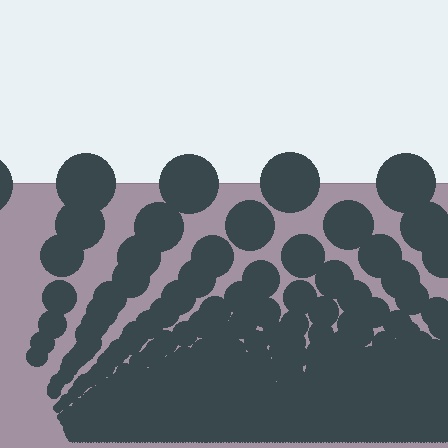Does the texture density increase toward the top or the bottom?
Density increases toward the bottom.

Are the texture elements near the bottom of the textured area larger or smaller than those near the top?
Smaller. The gradient is inverted — elements near the bottom are smaller and denser.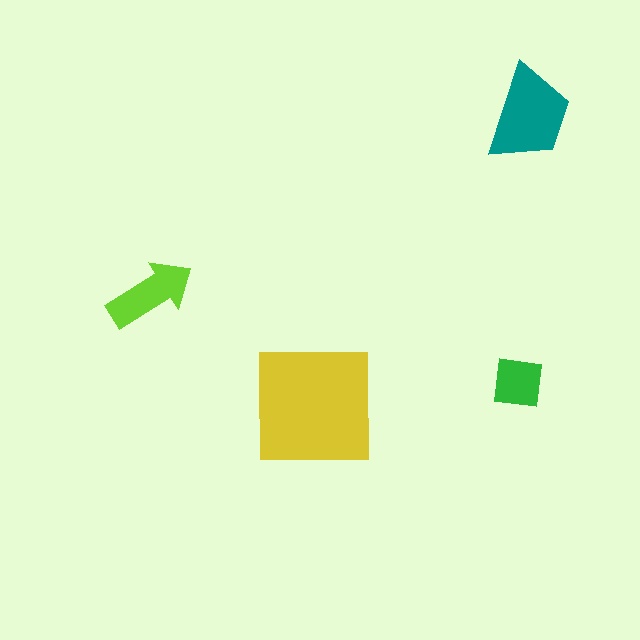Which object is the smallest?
The green square.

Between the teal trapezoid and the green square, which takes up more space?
The teal trapezoid.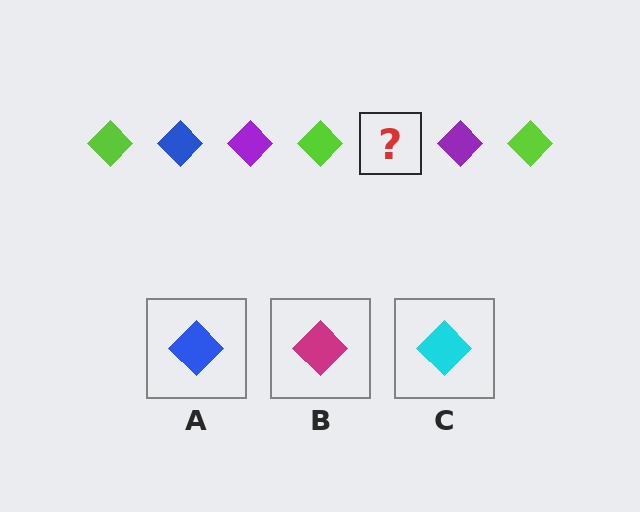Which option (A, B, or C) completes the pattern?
A.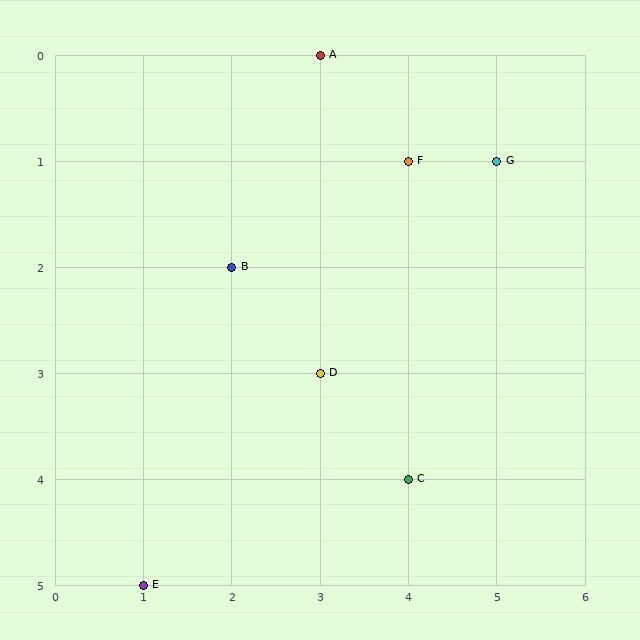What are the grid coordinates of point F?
Point F is at grid coordinates (4, 1).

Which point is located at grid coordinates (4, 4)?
Point C is at (4, 4).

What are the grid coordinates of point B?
Point B is at grid coordinates (2, 2).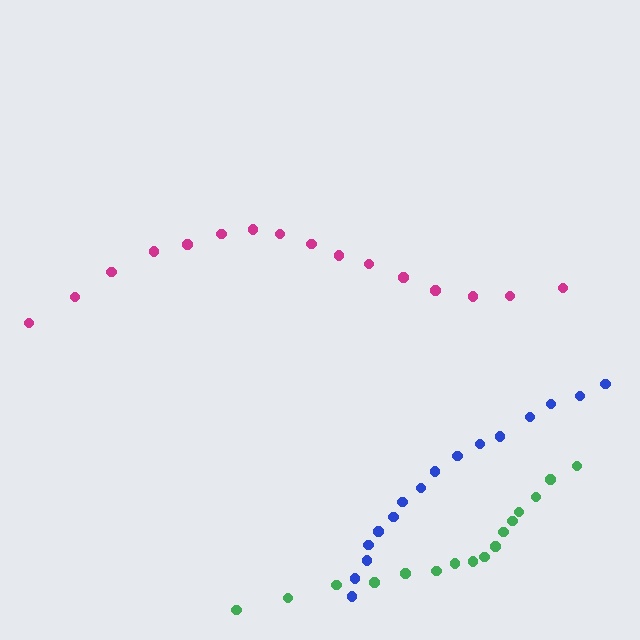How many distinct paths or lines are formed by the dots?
There are 3 distinct paths.